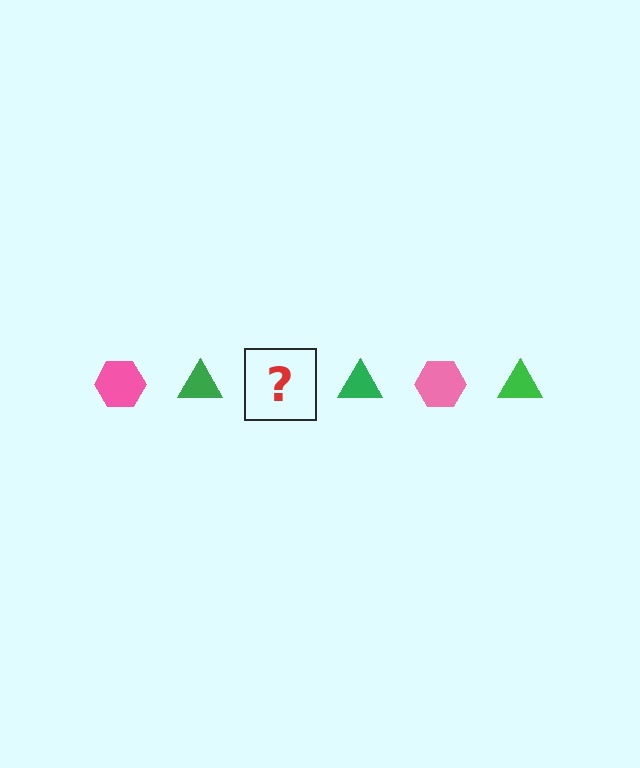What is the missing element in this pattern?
The missing element is a pink hexagon.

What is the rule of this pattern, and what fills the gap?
The rule is that the pattern alternates between pink hexagon and green triangle. The gap should be filled with a pink hexagon.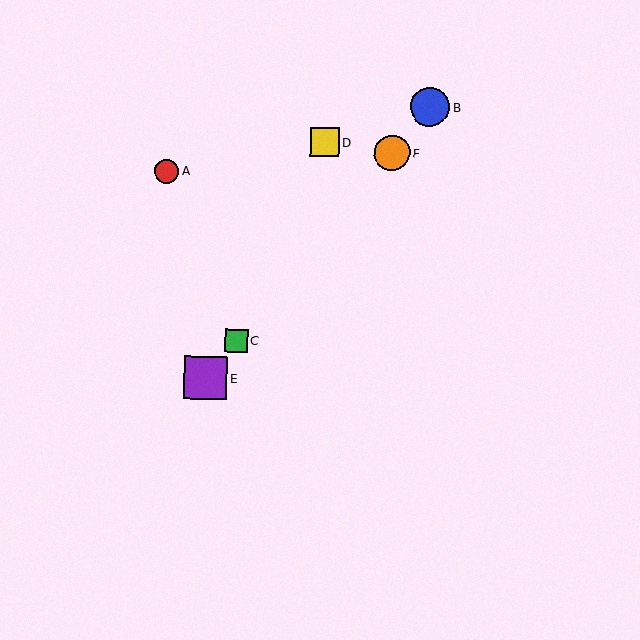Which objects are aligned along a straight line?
Objects B, C, E, F are aligned along a straight line.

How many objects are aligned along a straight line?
4 objects (B, C, E, F) are aligned along a straight line.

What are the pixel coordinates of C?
Object C is at (236, 341).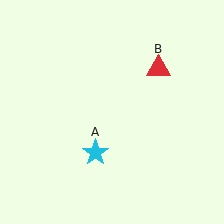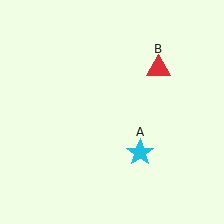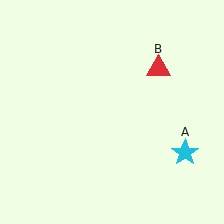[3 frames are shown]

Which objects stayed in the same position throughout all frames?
Red triangle (object B) remained stationary.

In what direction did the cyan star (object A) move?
The cyan star (object A) moved right.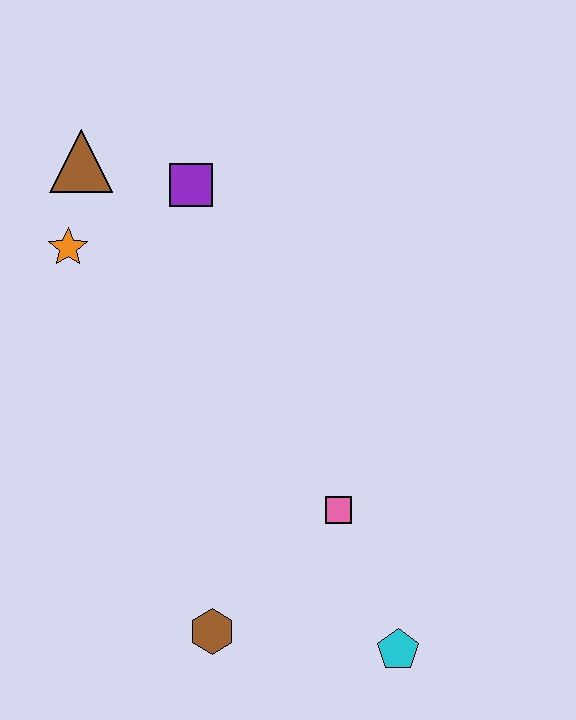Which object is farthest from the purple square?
The cyan pentagon is farthest from the purple square.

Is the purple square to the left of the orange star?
No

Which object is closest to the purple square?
The brown triangle is closest to the purple square.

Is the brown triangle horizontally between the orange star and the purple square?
Yes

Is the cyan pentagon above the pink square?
No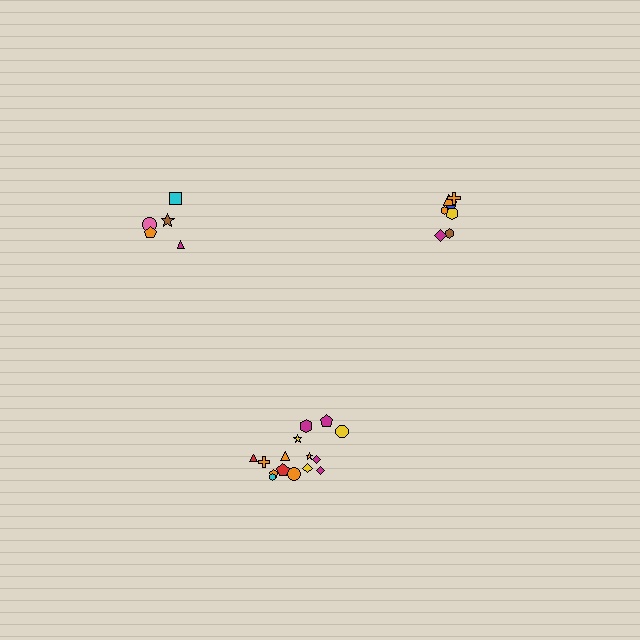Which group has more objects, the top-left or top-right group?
The top-right group.